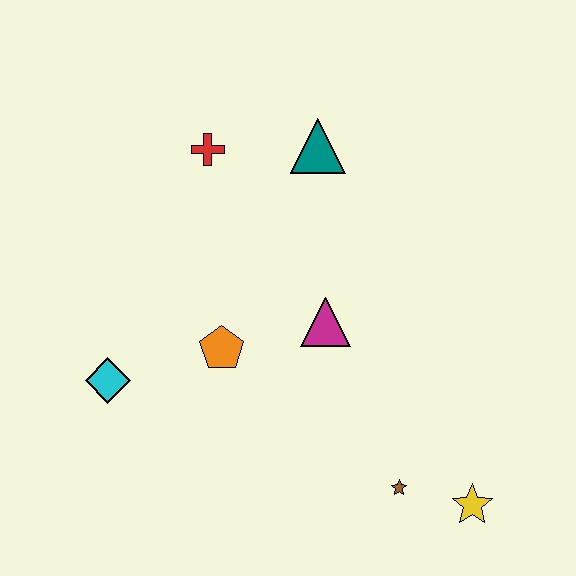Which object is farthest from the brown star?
The red cross is farthest from the brown star.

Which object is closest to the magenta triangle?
The orange pentagon is closest to the magenta triangle.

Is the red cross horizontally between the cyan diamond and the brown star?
Yes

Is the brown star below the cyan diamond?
Yes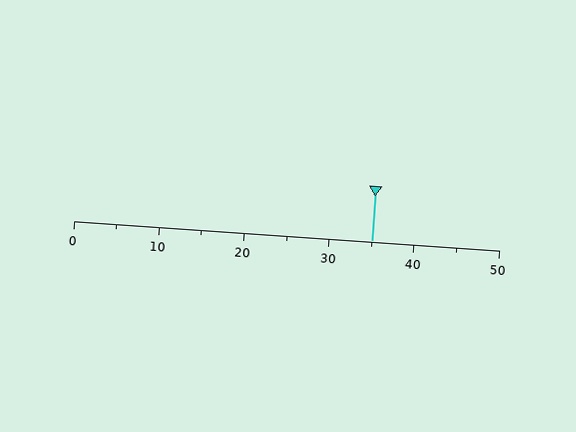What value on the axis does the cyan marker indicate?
The marker indicates approximately 35.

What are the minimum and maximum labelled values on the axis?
The axis runs from 0 to 50.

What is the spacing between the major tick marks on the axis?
The major ticks are spaced 10 apart.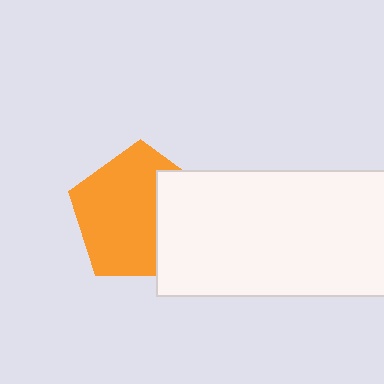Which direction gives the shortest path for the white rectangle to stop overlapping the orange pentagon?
Moving right gives the shortest separation.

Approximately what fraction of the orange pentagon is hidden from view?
Roughly 33% of the orange pentagon is hidden behind the white rectangle.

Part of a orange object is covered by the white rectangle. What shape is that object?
It is a pentagon.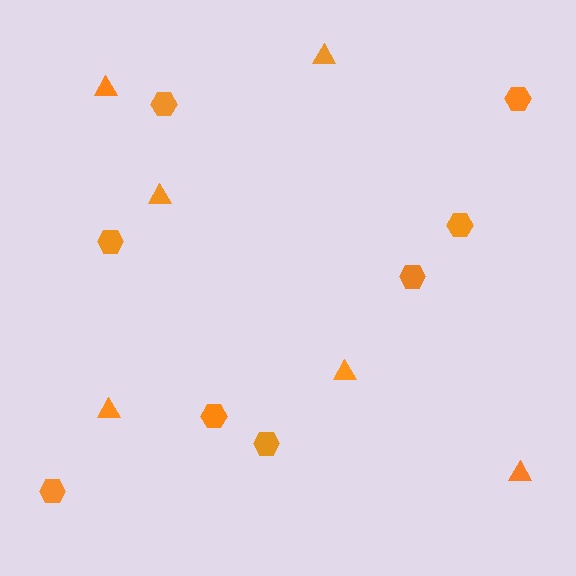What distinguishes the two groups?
There are 2 groups: one group of triangles (6) and one group of hexagons (8).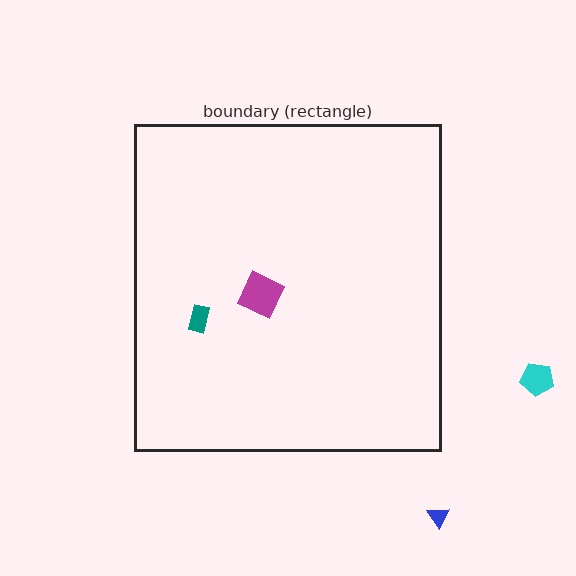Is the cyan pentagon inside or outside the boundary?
Outside.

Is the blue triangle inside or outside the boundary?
Outside.